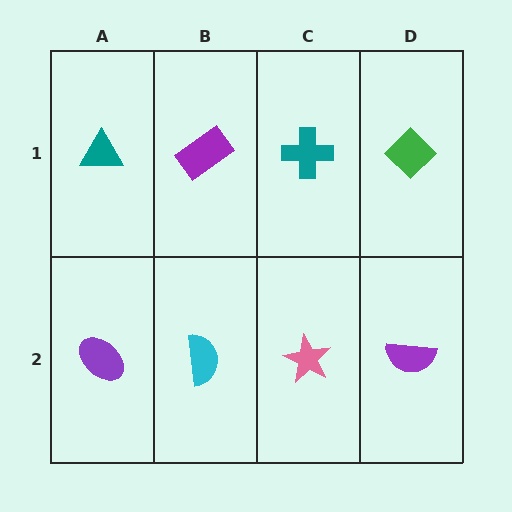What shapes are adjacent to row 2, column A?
A teal triangle (row 1, column A), a cyan semicircle (row 2, column B).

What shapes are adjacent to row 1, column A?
A purple ellipse (row 2, column A), a purple rectangle (row 1, column B).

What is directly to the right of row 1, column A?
A purple rectangle.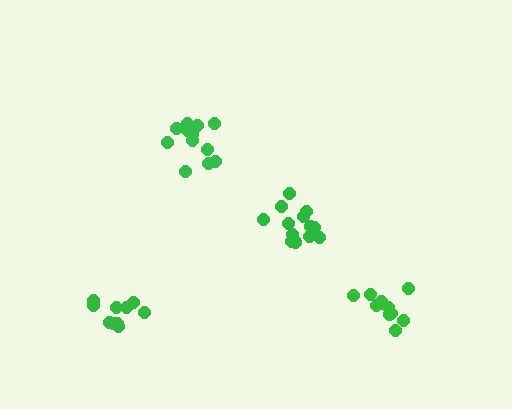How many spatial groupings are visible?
There are 4 spatial groupings.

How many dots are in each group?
Group 1: 13 dots, Group 2: 14 dots, Group 3: 11 dots, Group 4: 10 dots (48 total).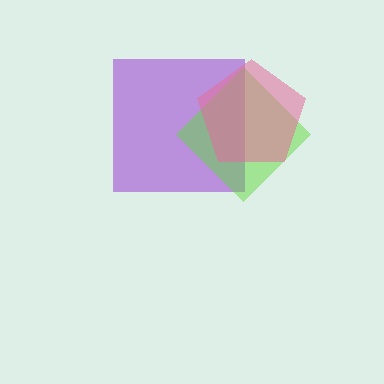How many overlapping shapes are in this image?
There are 3 overlapping shapes in the image.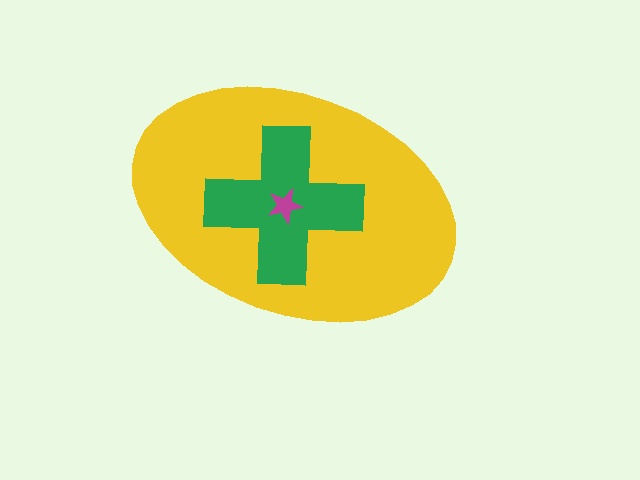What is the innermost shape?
The magenta star.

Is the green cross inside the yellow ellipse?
Yes.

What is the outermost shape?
The yellow ellipse.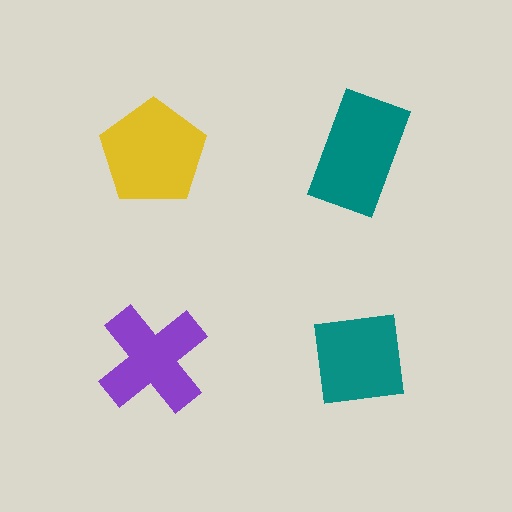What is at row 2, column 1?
A purple cross.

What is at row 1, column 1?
A yellow pentagon.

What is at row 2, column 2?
A teal square.